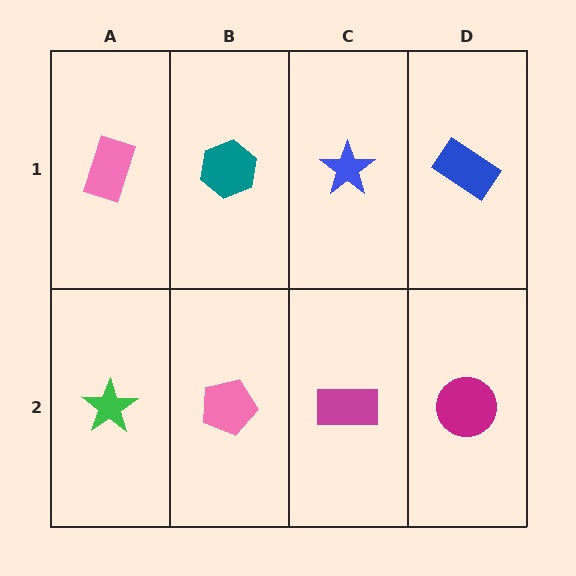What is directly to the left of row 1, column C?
A teal hexagon.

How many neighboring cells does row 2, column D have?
2.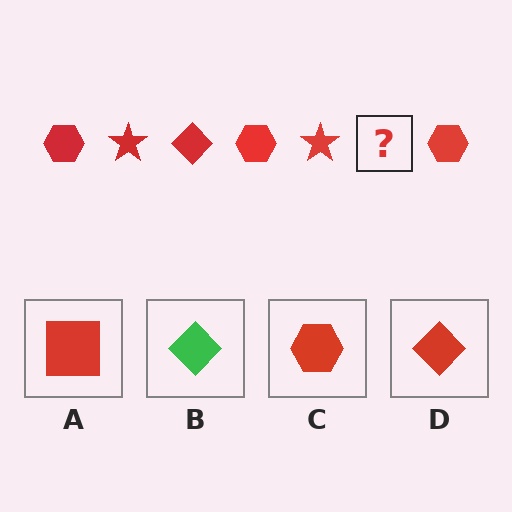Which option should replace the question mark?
Option D.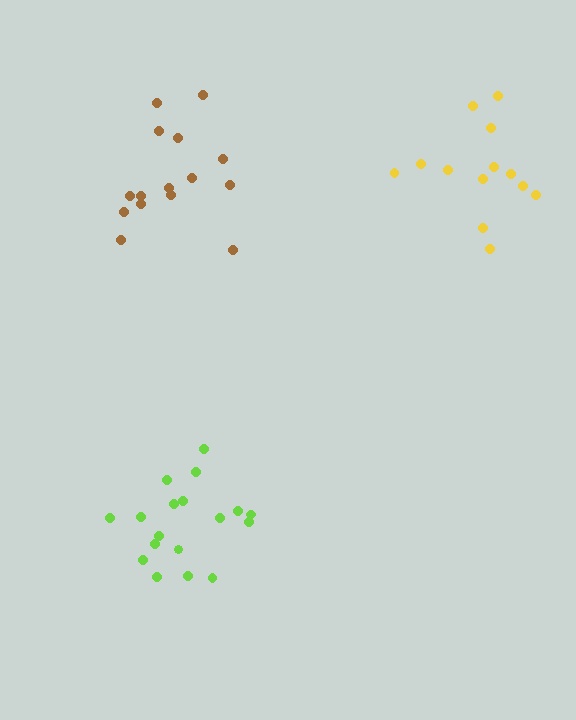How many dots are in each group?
Group 1: 18 dots, Group 2: 15 dots, Group 3: 13 dots (46 total).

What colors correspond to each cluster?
The clusters are colored: lime, brown, yellow.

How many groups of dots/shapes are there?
There are 3 groups.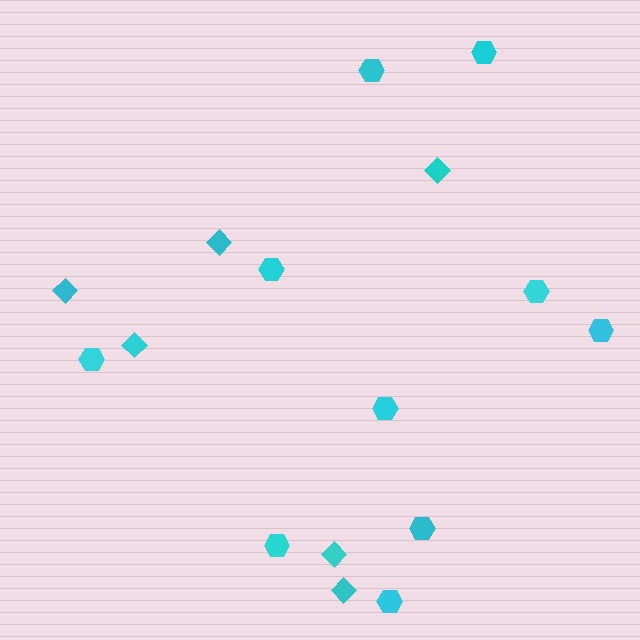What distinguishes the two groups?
There are 2 groups: one group of diamonds (6) and one group of hexagons (10).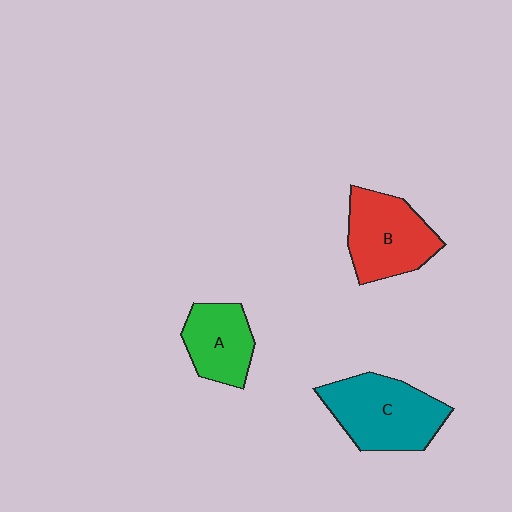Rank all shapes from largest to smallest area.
From largest to smallest: C (teal), B (red), A (green).